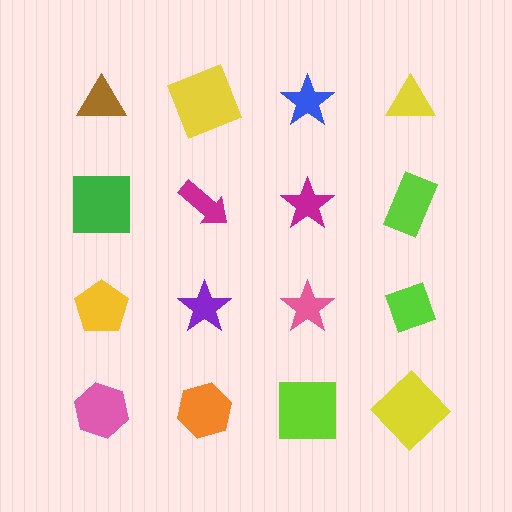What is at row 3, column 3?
A pink star.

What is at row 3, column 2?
A purple star.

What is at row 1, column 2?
A yellow square.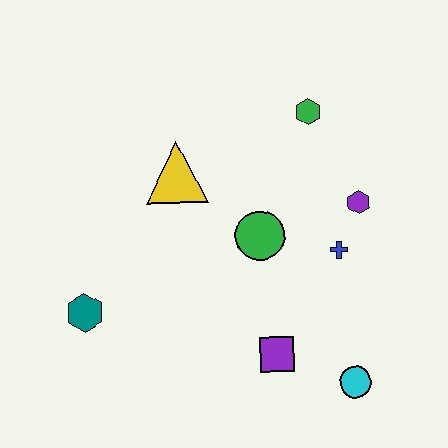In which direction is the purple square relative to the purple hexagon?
The purple square is below the purple hexagon.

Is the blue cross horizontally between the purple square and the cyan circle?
Yes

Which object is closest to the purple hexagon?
The blue cross is closest to the purple hexagon.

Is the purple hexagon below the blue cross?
No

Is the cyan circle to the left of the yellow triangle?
No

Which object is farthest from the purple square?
The green hexagon is farthest from the purple square.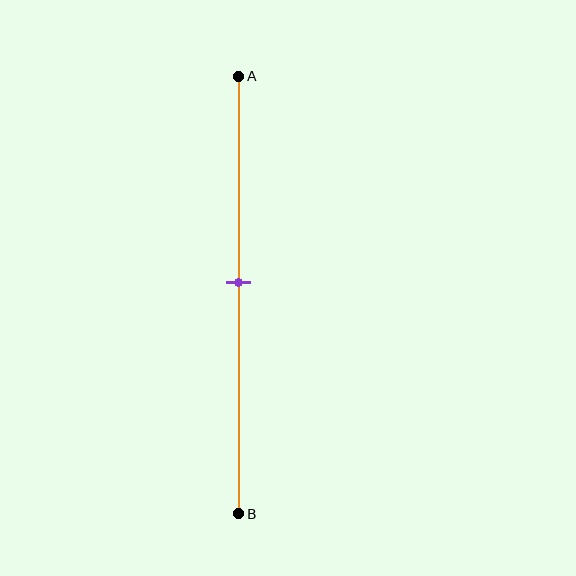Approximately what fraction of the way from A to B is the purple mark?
The purple mark is approximately 45% of the way from A to B.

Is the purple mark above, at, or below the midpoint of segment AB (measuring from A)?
The purple mark is approximately at the midpoint of segment AB.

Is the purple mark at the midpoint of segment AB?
Yes, the mark is approximately at the midpoint.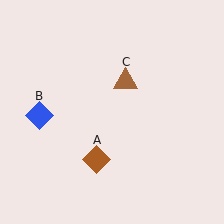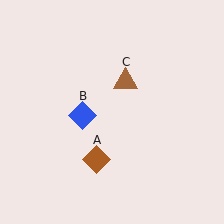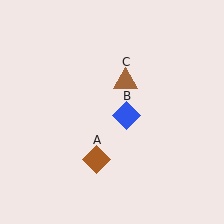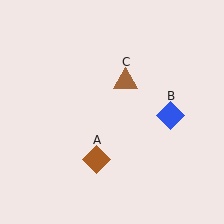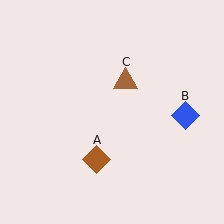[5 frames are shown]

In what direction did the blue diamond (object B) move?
The blue diamond (object B) moved right.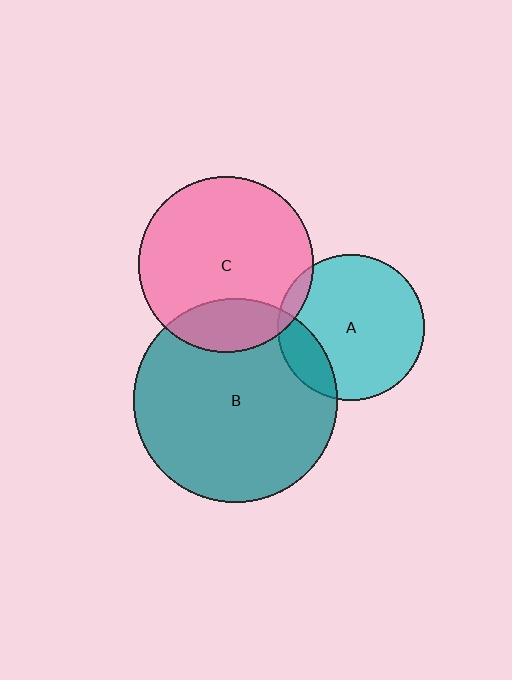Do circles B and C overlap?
Yes.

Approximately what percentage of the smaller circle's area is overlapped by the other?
Approximately 20%.